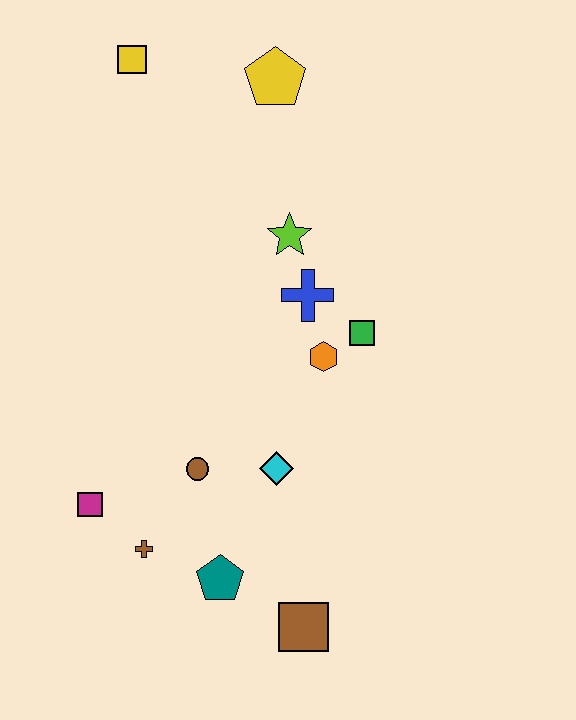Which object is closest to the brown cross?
The magenta square is closest to the brown cross.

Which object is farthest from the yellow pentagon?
The brown square is farthest from the yellow pentagon.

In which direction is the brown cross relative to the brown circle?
The brown cross is below the brown circle.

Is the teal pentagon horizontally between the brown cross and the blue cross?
Yes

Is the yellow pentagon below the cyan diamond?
No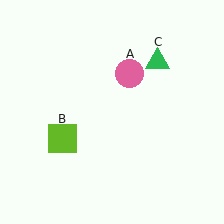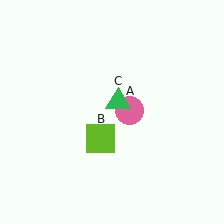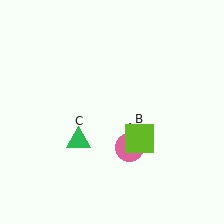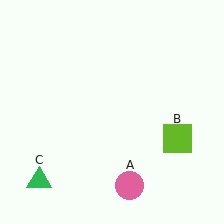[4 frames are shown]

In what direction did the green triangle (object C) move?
The green triangle (object C) moved down and to the left.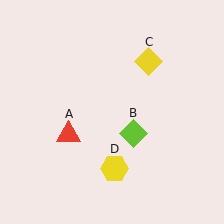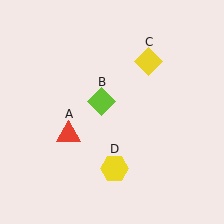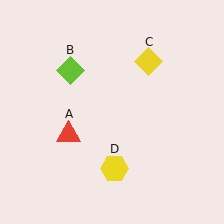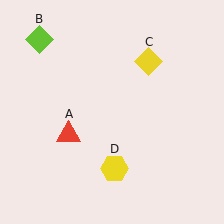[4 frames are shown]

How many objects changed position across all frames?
1 object changed position: lime diamond (object B).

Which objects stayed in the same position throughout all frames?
Red triangle (object A) and yellow diamond (object C) and yellow hexagon (object D) remained stationary.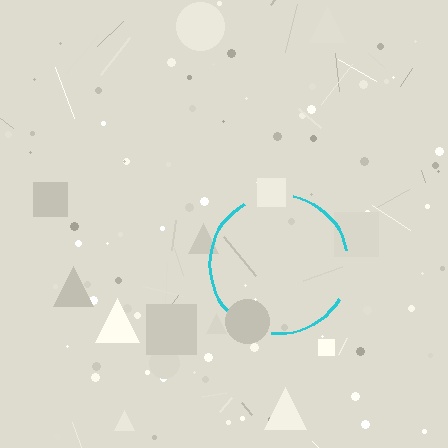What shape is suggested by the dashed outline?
The dashed outline suggests a circle.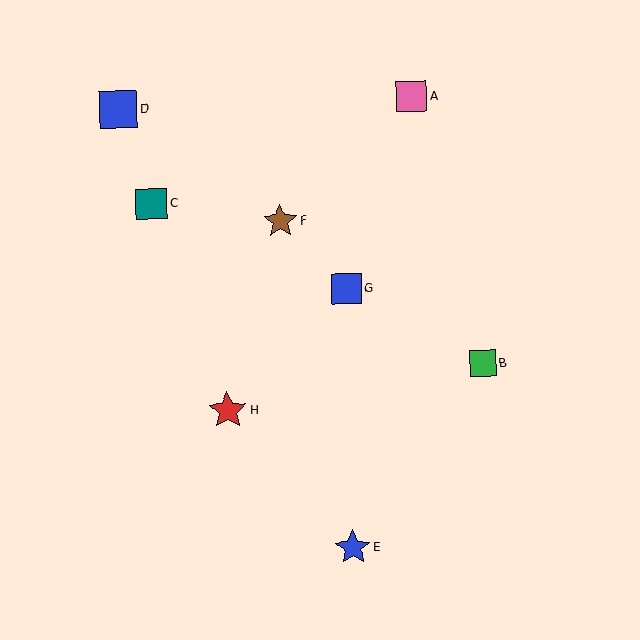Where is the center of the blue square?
The center of the blue square is at (346, 289).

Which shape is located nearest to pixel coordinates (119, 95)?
The blue square (labeled D) at (118, 109) is nearest to that location.